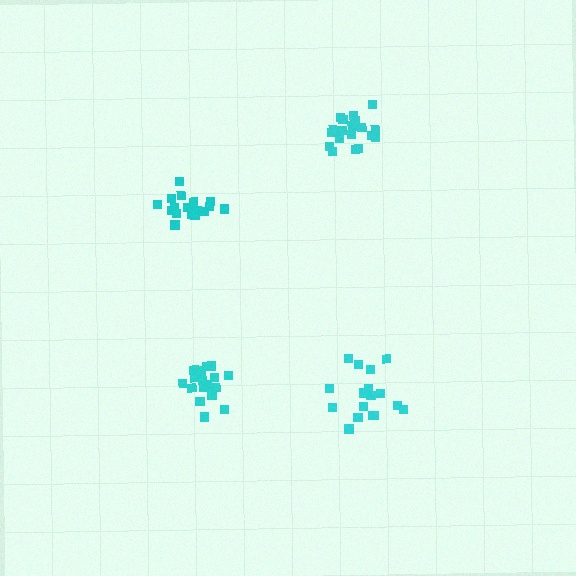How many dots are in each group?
Group 1: 19 dots, Group 2: 20 dots, Group 3: 17 dots, Group 4: 20 dots (76 total).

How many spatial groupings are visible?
There are 4 spatial groupings.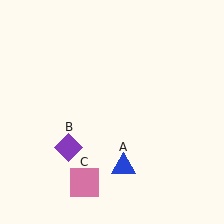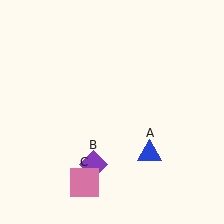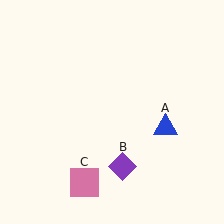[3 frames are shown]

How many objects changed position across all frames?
2 objects changed position: blue triangle (object A), purple diamond (object B).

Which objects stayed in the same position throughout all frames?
Pink square (object C) remained stationary.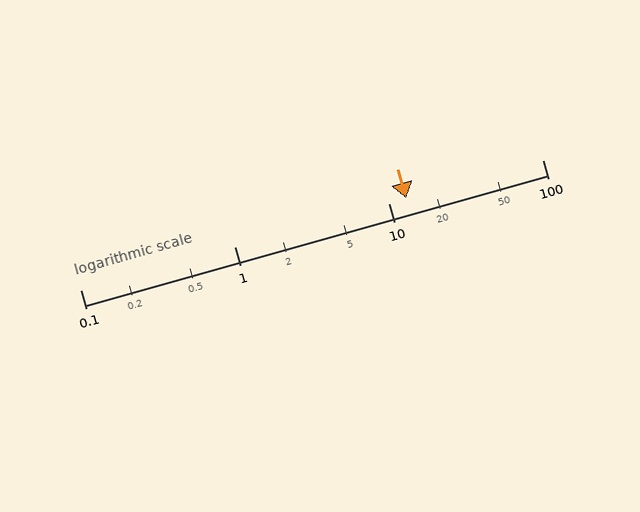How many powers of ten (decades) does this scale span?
The scale spans 3 decades, from 0.1 to 100.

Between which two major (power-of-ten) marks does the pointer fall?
The pointer is between 10 and 100.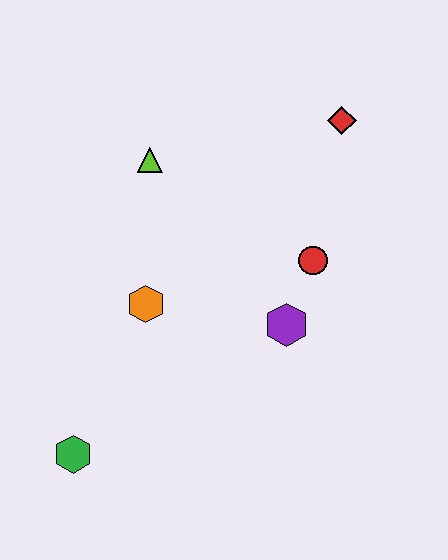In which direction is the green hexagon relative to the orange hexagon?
The green hexagon is below the orange hexagon.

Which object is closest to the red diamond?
The red circle is closest to the red diamond.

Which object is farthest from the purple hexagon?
The green hexagon is farthest from the purple hexagon.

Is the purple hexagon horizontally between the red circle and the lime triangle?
Yes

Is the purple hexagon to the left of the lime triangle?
No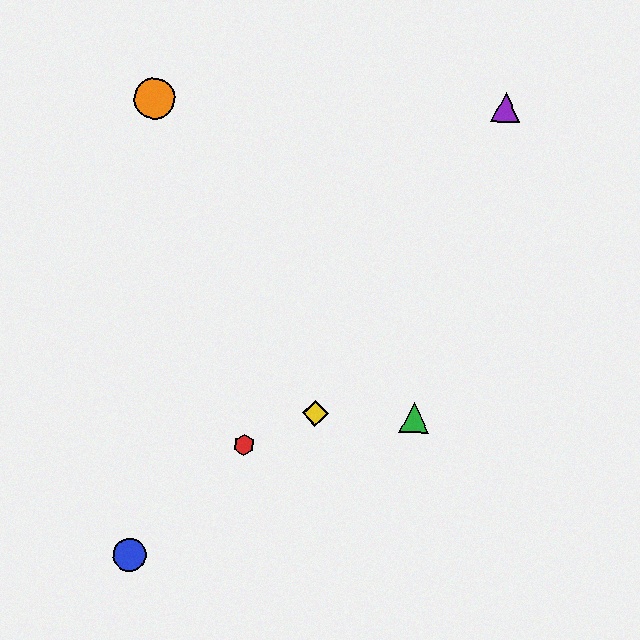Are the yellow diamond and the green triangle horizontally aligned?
Yes, both are at y≈413.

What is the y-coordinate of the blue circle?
The blue circle is at y≈555.